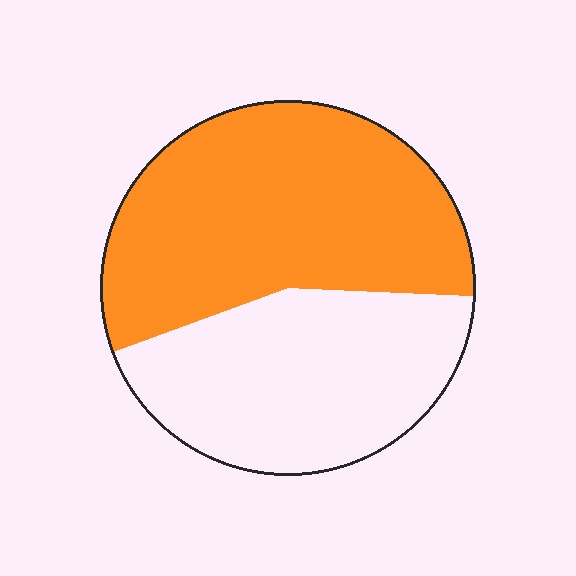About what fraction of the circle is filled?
About three fifths (3/5).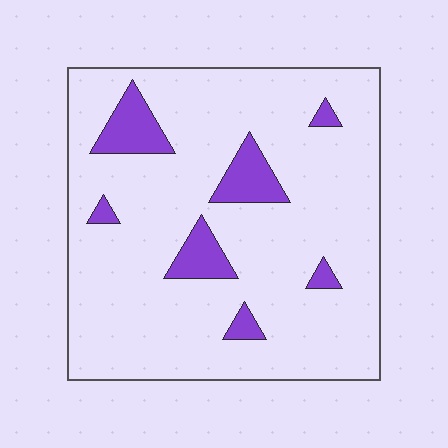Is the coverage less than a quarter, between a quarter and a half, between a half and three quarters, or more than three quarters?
Less than a quarter.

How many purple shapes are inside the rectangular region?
7.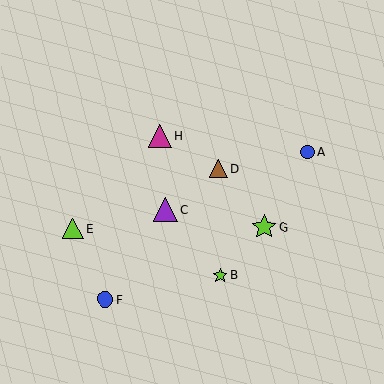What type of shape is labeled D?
Shape D is a brown triangle.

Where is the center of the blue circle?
The center of the blue circle is at (308, 152).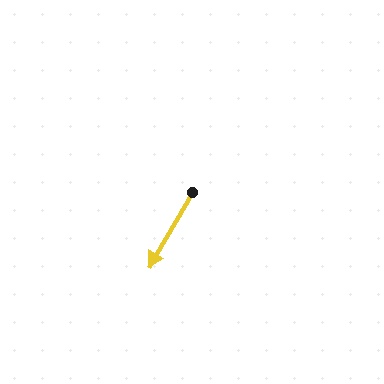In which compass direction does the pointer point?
Southwest.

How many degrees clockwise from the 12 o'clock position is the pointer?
Approximately 210 degrees.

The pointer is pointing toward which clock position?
Roughly 7 o'clock.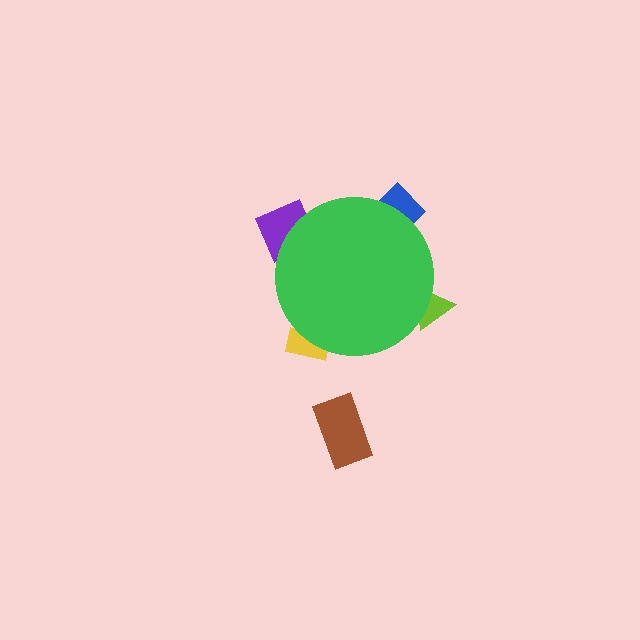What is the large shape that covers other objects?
A green circle.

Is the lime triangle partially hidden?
Yes, the lime triangle is partially hidden behind the green circle.